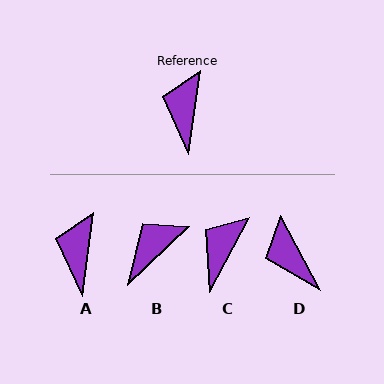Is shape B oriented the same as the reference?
No, it is off by about 38 degrees.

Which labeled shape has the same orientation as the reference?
A.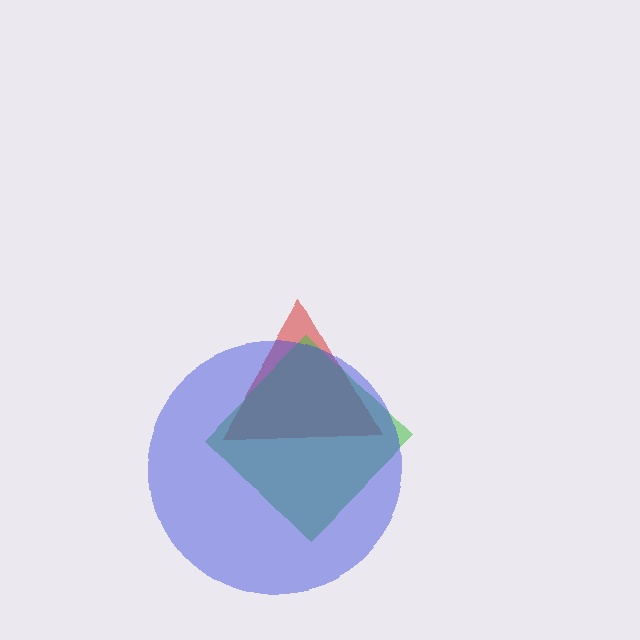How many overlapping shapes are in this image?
There are 3 overlapping shapes in the image.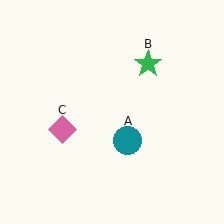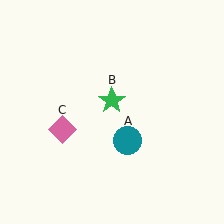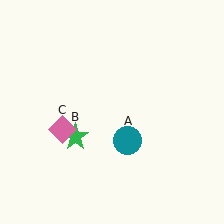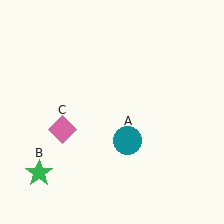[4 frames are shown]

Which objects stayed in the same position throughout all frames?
Teal circle (object A) and pink diamond (object C) remained stationary.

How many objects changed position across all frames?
1 object changed position: green star (object B).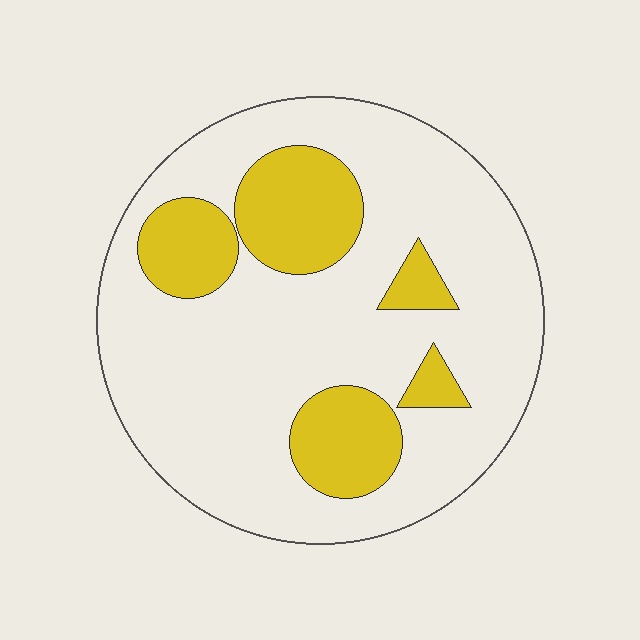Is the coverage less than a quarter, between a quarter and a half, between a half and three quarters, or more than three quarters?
Less than a quarter.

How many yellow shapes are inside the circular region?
5.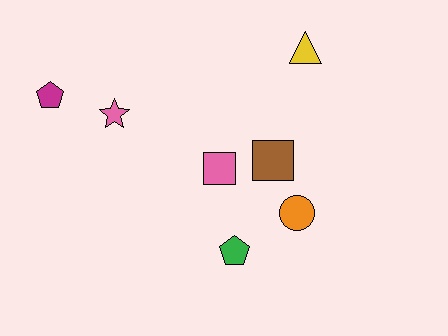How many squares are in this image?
There are 2 squares.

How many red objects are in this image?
There are no red objects.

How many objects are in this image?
There are 7 objects.